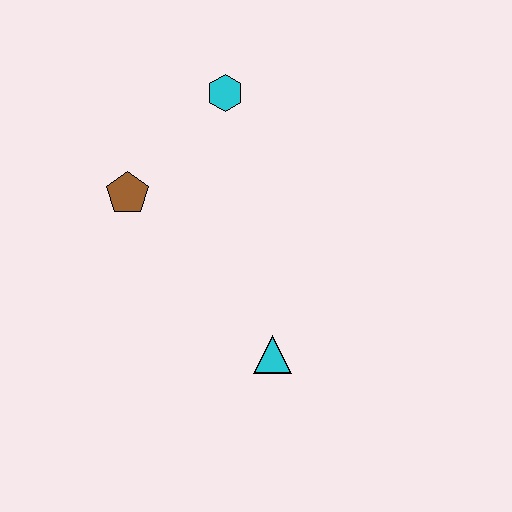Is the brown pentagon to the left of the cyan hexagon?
Yes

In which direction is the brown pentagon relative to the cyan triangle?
The brown pentagon is above the cyan triangle.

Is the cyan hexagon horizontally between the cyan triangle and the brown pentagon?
Yes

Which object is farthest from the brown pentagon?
The cyan triangle is farthest from the brown pentagon.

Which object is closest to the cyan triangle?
The brown pentagon is closest to the cyan triangle.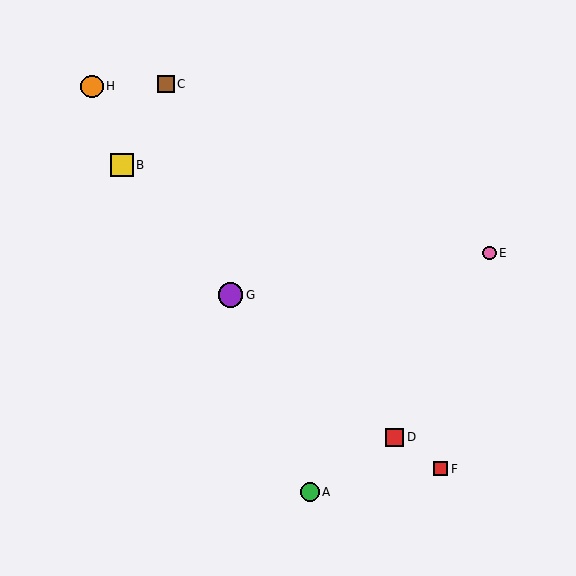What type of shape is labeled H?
Shape H is an orange circle.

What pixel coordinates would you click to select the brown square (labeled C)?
Click at (166, 84) to select the brown square C.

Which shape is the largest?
The purple circle (labeled G) is the largest.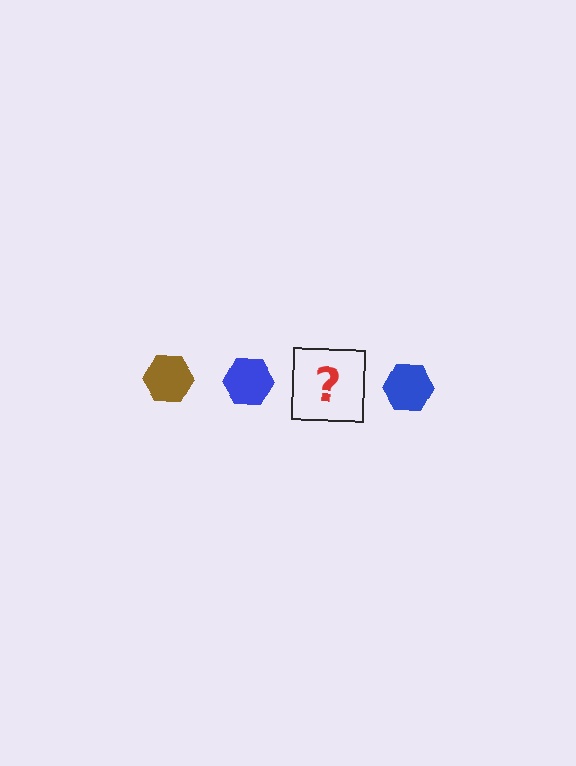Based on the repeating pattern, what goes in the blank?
The blank should be a brown hexagon.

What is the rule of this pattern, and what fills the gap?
The rule is that the pattern cycles through brown, blue hexagons. The gap should be filled with a brown hexagon.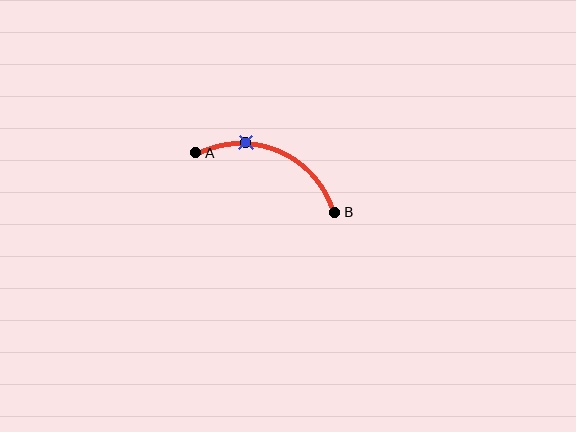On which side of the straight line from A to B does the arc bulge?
The arc bulges above the straight line connecting A and B.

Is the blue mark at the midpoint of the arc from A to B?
No. The blue mark lies on the arc but is closer to endpoint A. The arc midpoint would be at the point on the curve equidistant along the arc from both A and B.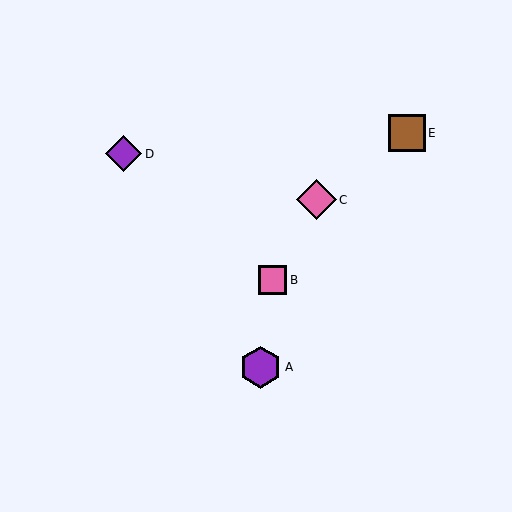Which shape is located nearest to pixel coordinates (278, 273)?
The pink square (labeled B) at (273, 280) is nearest to that location.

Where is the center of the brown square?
The center of the brown square is at (407, 133).